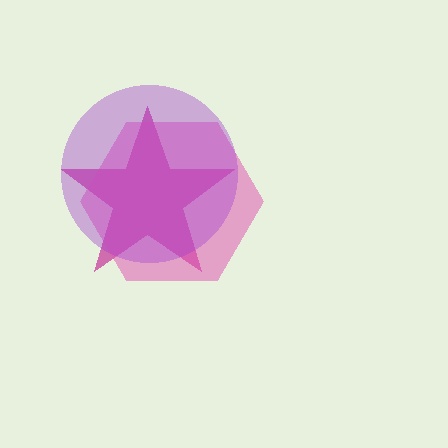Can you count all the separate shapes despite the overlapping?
Yes, there are 3 separate shapes.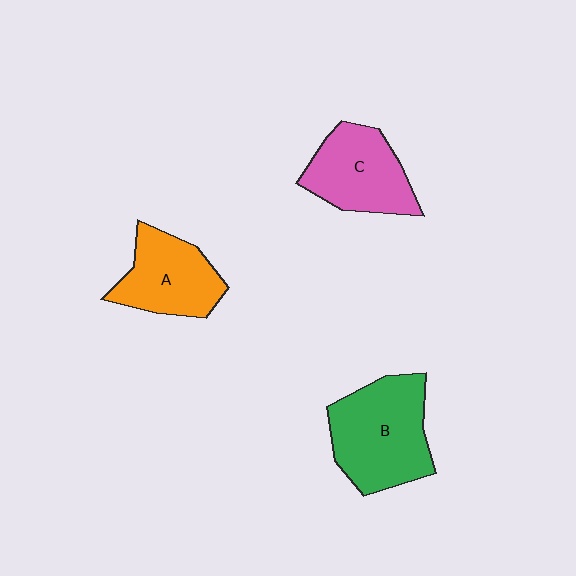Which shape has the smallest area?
Shape A (orange).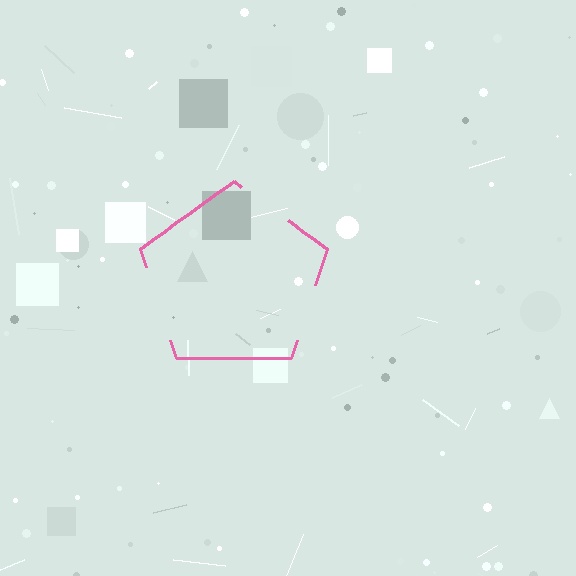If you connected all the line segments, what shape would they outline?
They would outline a pentagon.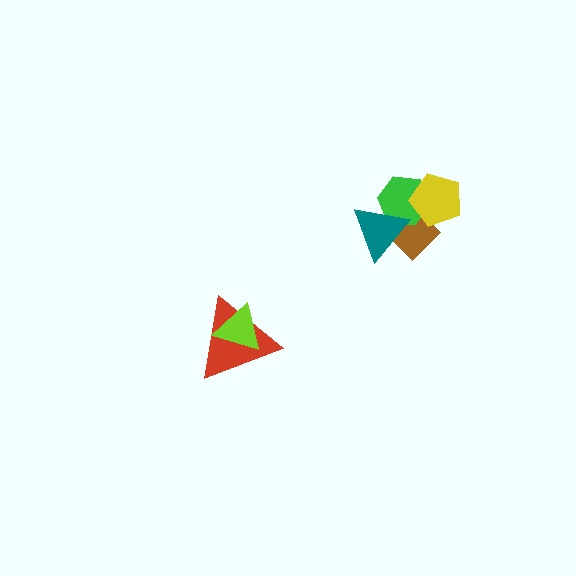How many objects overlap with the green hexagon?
3 objects overlap with the green hexagon.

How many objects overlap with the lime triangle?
1 object overlaps with the lime triangle.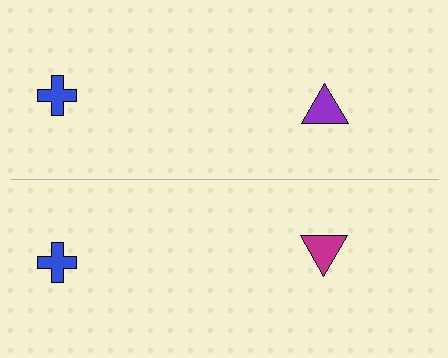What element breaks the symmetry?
The magenta triangle on the bottom side breaks the symmetry — its mirror counterpart is purple.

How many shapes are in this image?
There are 4 shapes in this image.